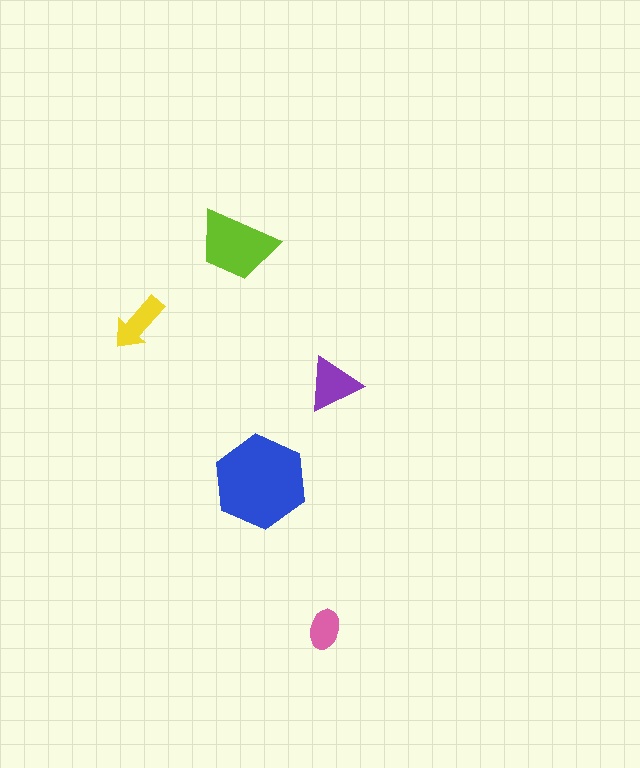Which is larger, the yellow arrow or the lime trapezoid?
The lime trapezoid.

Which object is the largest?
The blue hexagon.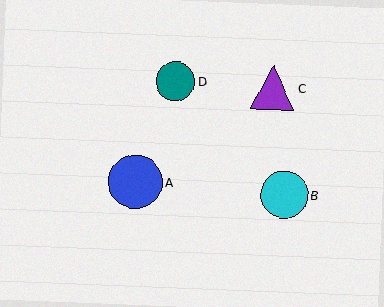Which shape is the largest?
The blue circle (labeled A) is the largest.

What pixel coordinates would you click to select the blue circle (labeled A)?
Click at (135, 181) to select the blue circle A.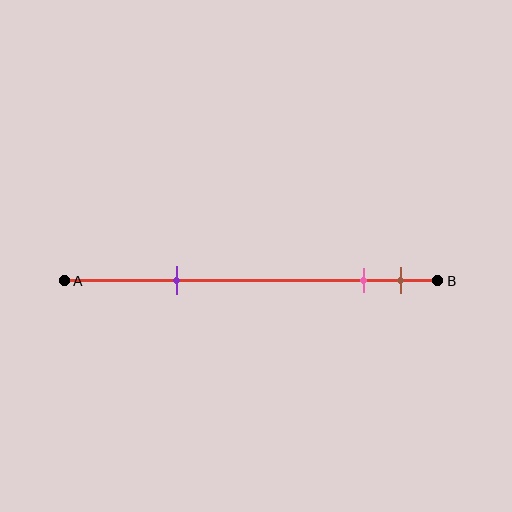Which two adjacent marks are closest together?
The pink and brown marks are the closest adjacent pair.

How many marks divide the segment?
There are 3 marks dividing the segment.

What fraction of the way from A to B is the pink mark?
The pink mark is approximately 80% (0.8) of the way from A to B.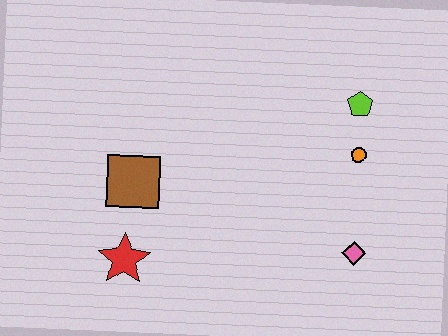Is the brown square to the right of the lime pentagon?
No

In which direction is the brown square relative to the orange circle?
The brown square is to the left of the orange circle.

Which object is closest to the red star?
The brown square is closest to the red star.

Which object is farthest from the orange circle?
The red star is farthest from the orange circle.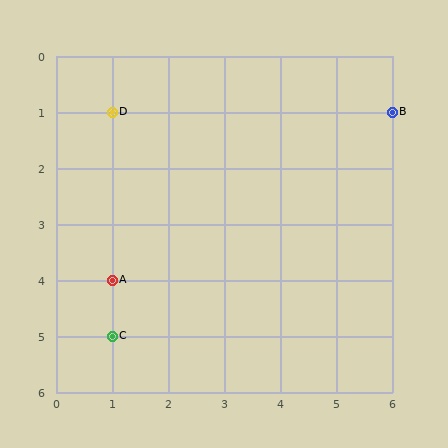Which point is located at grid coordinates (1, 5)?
Point C is at (1, 5).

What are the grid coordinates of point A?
Point A is at grid coordinates (1, 4).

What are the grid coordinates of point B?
Point B is at grid coordinates (6, 1).